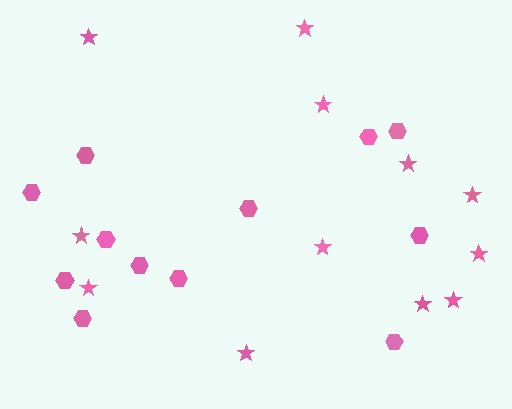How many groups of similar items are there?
There are 2 groups: one group of hexagons (12) and one group of stars (12).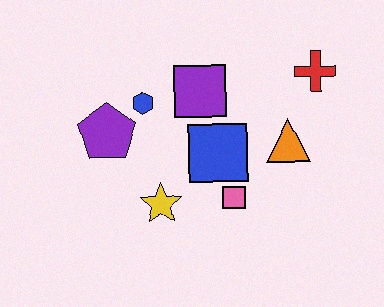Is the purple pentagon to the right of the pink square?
No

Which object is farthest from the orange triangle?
The purple pentagon is farthest from the orange triangle.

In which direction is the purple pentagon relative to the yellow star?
The purple pentagon is above the yellow star.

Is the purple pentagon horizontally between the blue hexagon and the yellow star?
No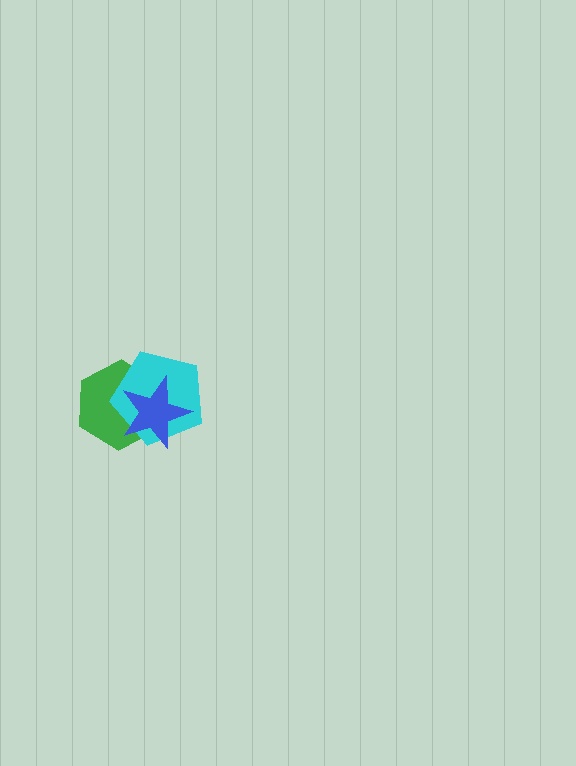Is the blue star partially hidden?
No, no other shape covers it.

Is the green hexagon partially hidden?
Yes, it is partially covered by another shape.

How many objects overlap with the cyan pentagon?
2 objects overlap with the cyan pentagon.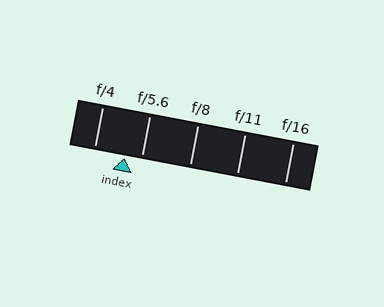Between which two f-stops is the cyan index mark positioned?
The index mark is between f/4 and f/5.6.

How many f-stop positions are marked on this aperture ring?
There are 5 f-stop positions marked.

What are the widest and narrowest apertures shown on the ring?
The widest aperture shown is f/4 and the narrowest is f/16.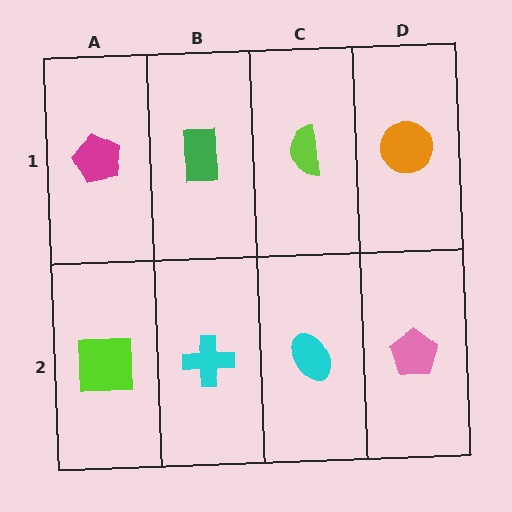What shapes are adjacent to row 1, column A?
A lime square (row 2, column A), a green rectangle (row 1, column B).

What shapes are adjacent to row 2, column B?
A green rectangle (row 1, column B), a lime square (row 2, column A), a cyan ellipse (row 2, column C).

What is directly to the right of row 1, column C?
An orange circle.